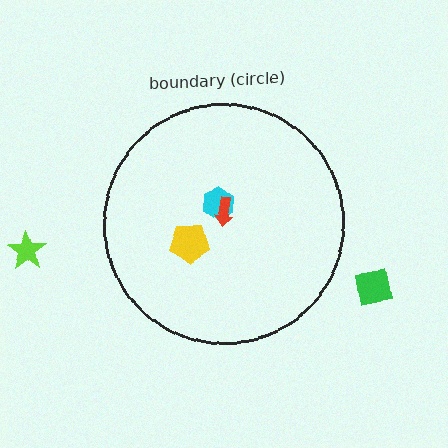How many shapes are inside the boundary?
3 inside, 2 outside.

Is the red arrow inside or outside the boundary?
Inside.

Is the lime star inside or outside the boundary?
Outside.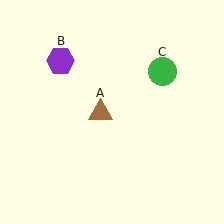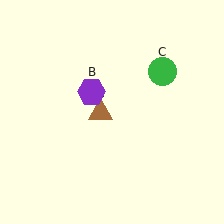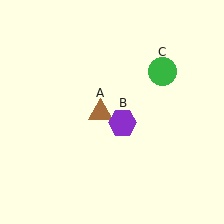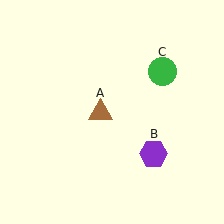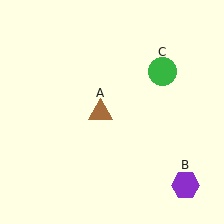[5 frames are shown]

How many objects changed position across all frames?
1 object changed position: purple hexagon (object B).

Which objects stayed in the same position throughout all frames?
Brown triangle (object A) and green circle (object C) remained stationary.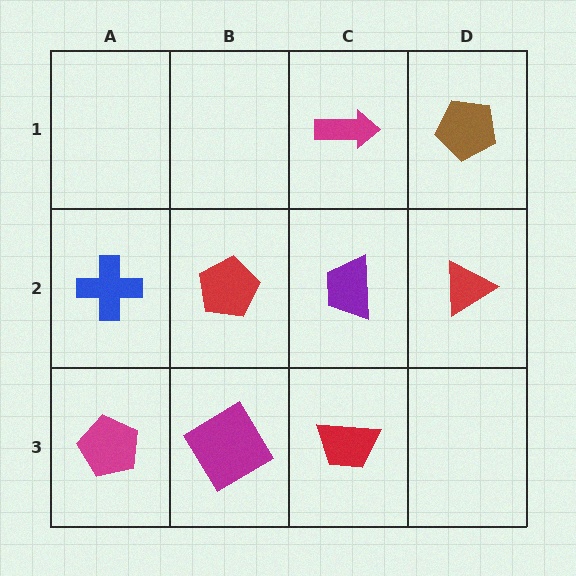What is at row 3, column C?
A red trapezoid.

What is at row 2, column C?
A purple trapezoid.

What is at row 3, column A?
A magenta pentagon.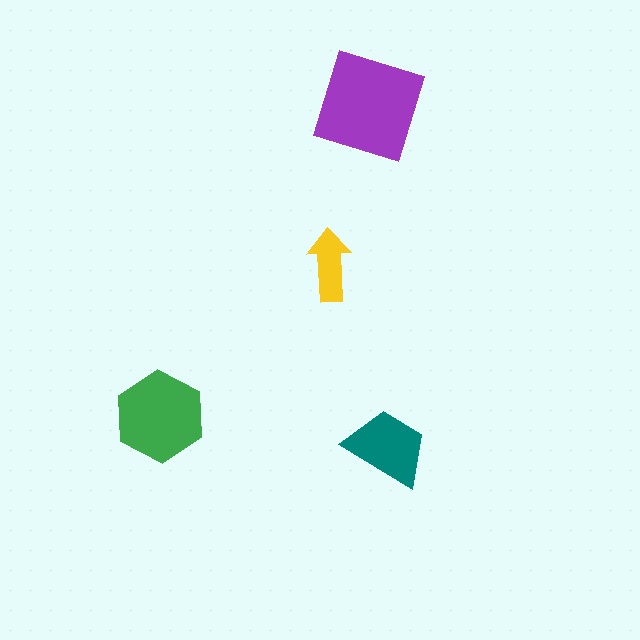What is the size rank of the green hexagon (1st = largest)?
2nd.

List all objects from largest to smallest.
The purple diamond, the green hexagon, the teal trapezoid, the yellow arrow.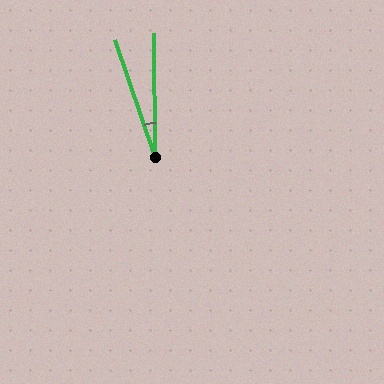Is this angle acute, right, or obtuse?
It is acute.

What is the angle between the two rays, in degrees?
Approximately 18 degrees.